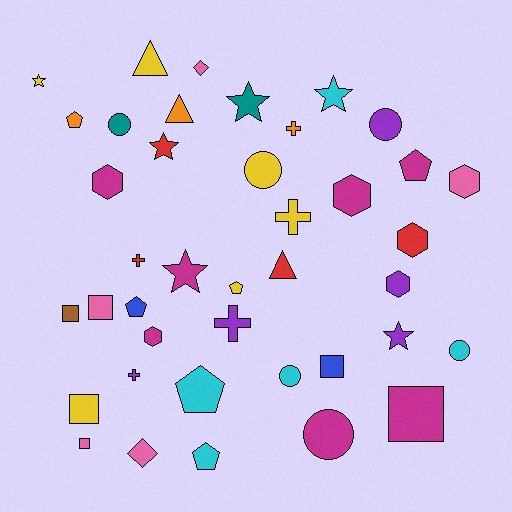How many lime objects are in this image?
There are no lime objects.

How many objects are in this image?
There are 40 objects.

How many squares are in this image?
There are 6 squares.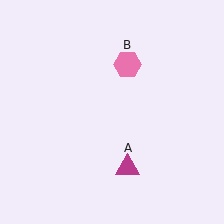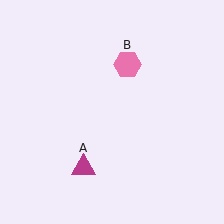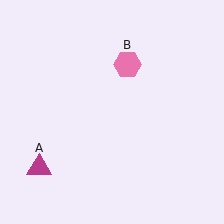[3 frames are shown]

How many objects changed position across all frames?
1 object changed position: magenta triangle (object A).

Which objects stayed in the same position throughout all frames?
Pink hexagon (object B) remained stationary.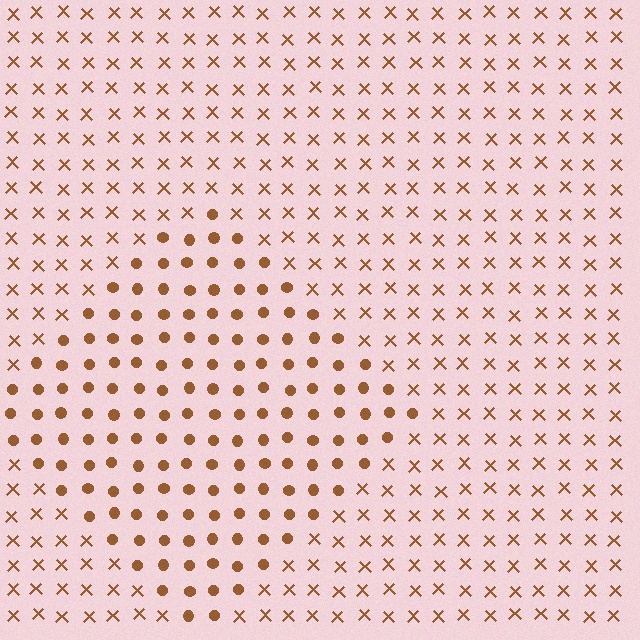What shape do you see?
I see a diamond.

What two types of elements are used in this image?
The image uses circles inside the diamond region and X marks outside it.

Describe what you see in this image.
The image is filled with small brown elements arranged in a uniform grid. A diamond-shaped region contains circles, while the surrounding area contains X marks. The boundary is defined purely by the change in element shape.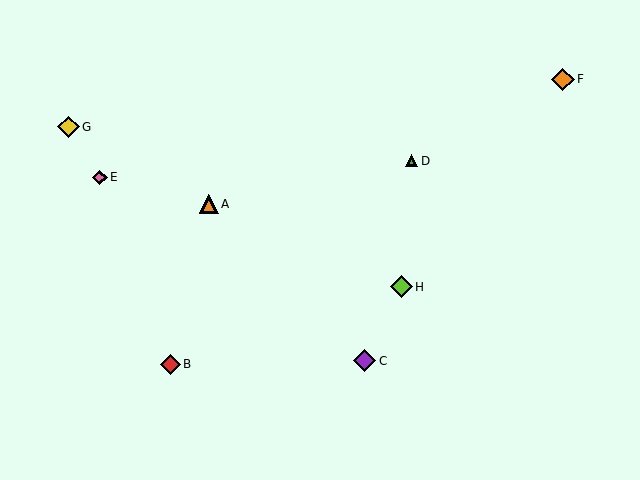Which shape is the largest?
The orange diamond (labeled F) is the largest.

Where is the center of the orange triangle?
The center of the orange triangle is at (209, 204).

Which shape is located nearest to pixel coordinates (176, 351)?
The red diamond (labeled B) at (170, 364) is nearest to that location.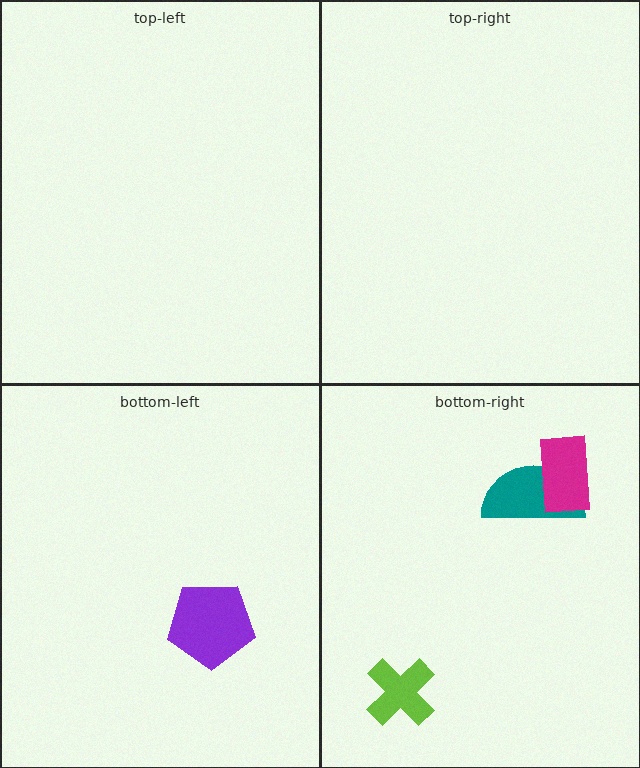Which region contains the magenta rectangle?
The bottom-right region.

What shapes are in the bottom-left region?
The purple pentagon.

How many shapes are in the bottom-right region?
3.